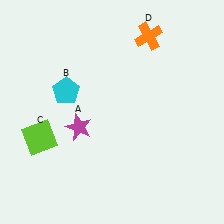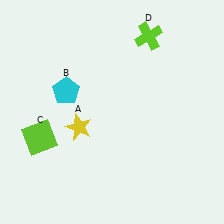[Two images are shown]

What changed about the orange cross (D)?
In Image 1, D is orange. In Image 2, it changed to lime.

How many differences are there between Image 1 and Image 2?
There are 2 differences between the two images.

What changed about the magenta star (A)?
In Image 1, A is magenta. In Image 2, it changed to yellow.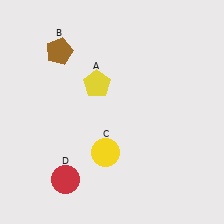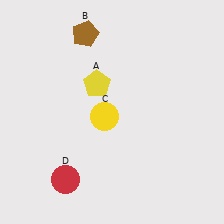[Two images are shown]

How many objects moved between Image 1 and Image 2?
2 objects moved between the two images.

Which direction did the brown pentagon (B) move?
The brown pentagon (B) moved right.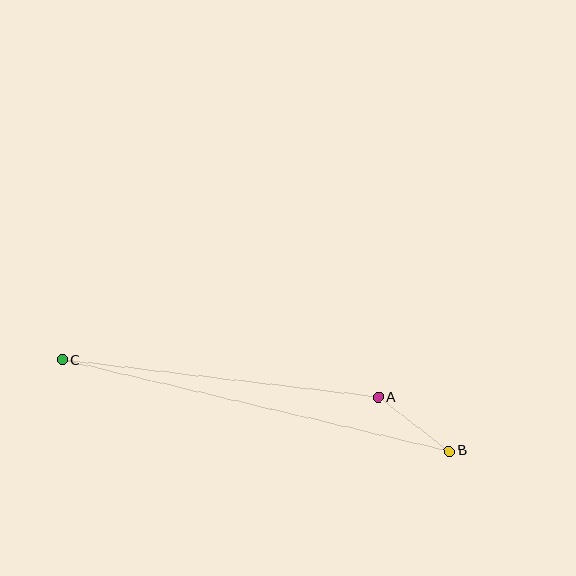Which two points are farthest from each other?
Points B and C are farthest from each other.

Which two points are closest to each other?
Points A and B are closest to each other.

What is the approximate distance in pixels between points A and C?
The distance between A and C is approximately 318 pixels.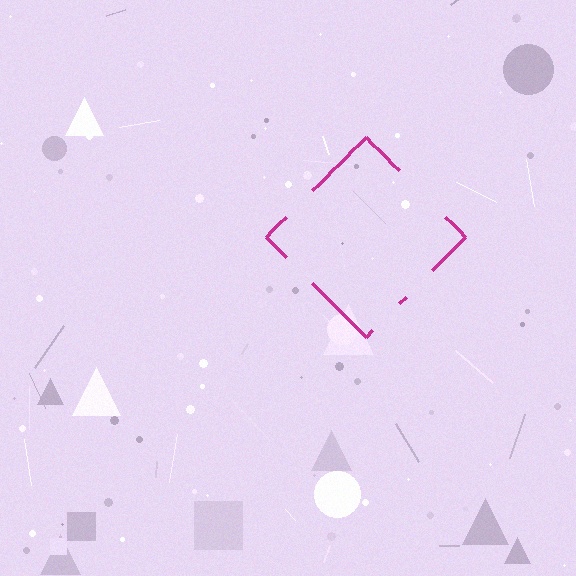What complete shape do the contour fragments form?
The contour fragments form a diamond.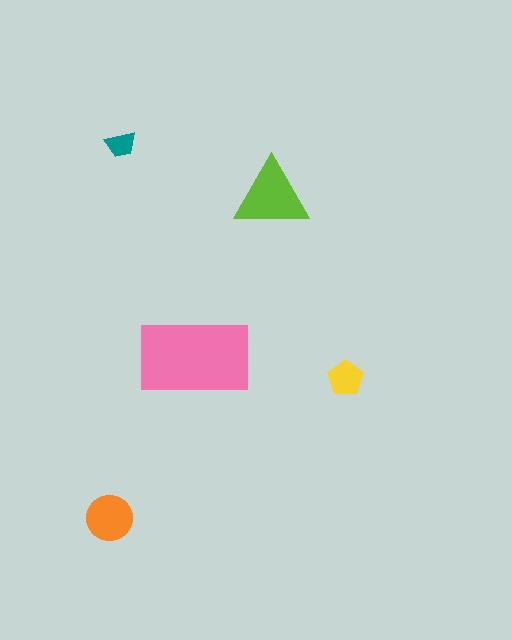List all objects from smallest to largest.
The teal trapezoid, the yellow pentagon, the orange circle, the lime triangle, the pink rectangle.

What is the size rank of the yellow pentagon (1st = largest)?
4th.